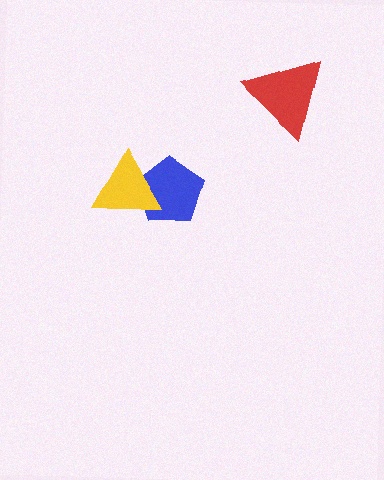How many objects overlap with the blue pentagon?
1 object overlaps with the blue pentagon.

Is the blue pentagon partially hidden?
Yes, it is partially covered by another shape.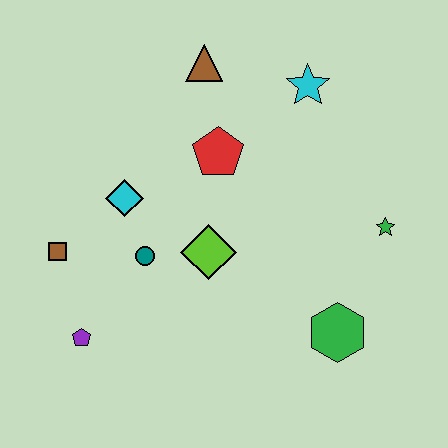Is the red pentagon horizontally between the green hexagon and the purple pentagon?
Yes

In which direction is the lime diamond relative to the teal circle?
The lime diamond is to the right of the teal circle.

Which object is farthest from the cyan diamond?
The green star is farthest from the cyan diamond.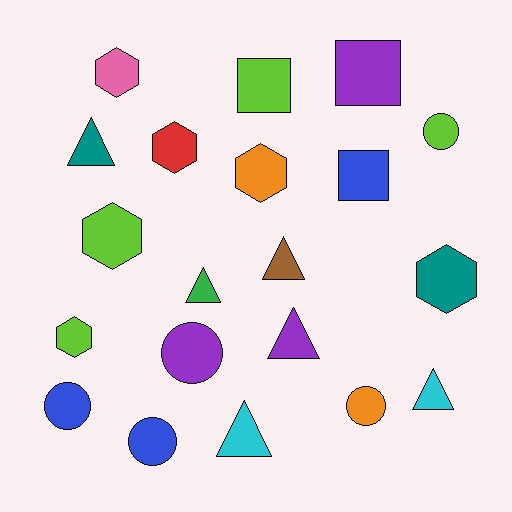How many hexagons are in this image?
There are 6 hexagons.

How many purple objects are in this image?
There are 3 purple objects.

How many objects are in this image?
There are 20 objects.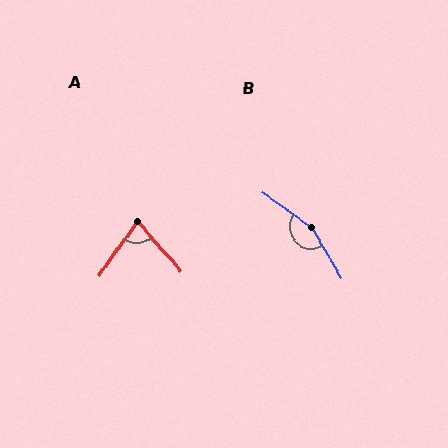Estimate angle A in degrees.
Approximately 76 degrees.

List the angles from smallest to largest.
A (76°), B (156°).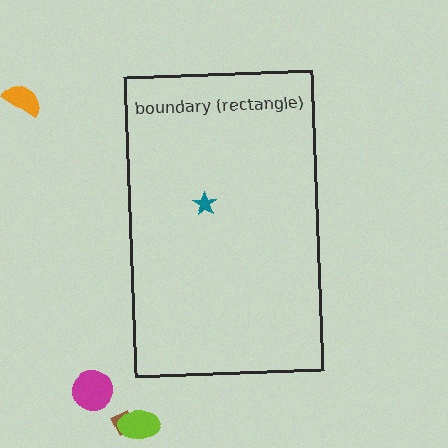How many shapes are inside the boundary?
1 inside, 4 outside.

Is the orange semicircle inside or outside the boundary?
Outside.